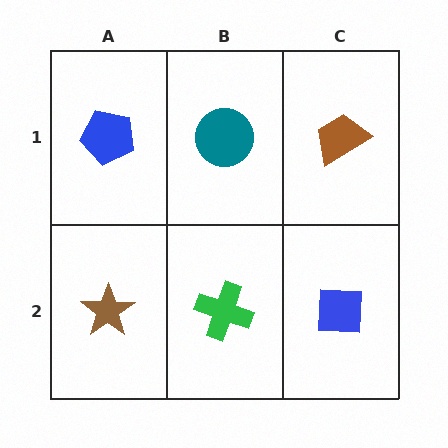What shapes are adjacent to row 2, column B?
A teal circle (row 1, column B), a brown star (row 2, column A), a blue square (row 2, column C).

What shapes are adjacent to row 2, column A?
A blue pentagon (row 1, column A), a green cross (row 2, column B).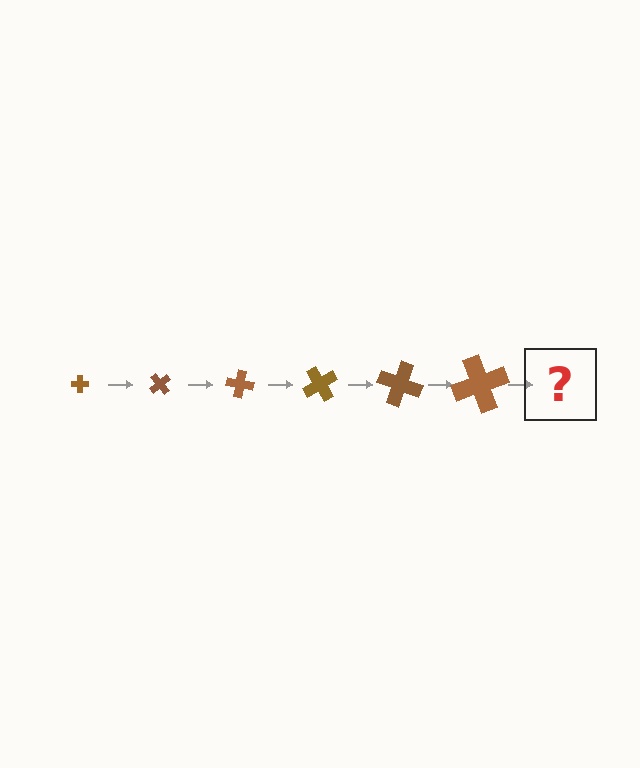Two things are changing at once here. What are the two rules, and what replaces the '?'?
The two rules are that the cross grows larger each step and it rotates 50 degrees each step. The '?' should be a cross, larger than the previous one and rotated 300 degrees from the start.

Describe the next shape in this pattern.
It should be a cross, larger than the previous one and rotated 300 degrees from the start.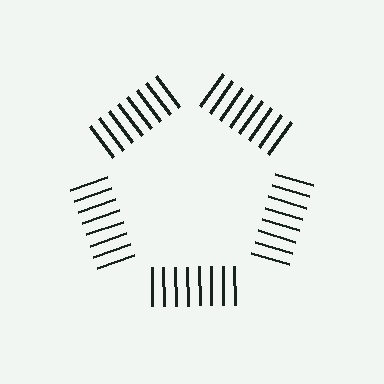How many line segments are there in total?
40 — 8 along each of the 5 edges.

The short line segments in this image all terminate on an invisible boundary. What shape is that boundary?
An illusory pentagon — the line segments terminate on its edges but no continuous stroke is drawn.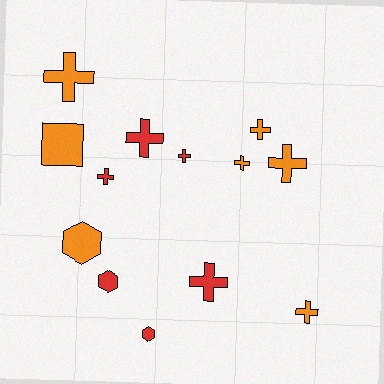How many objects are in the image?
There are 13 objects.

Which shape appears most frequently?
Cross, with 9 objects.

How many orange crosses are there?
There are 5 orange crosses.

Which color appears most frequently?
Orange, with 7 objects.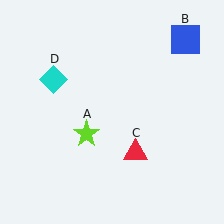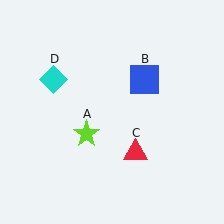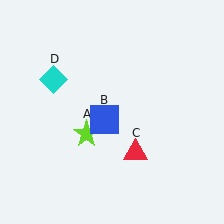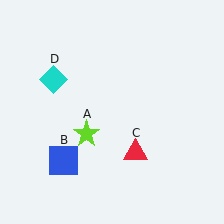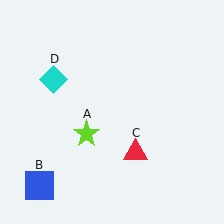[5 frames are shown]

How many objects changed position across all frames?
1 object changed position: blue square (object B).